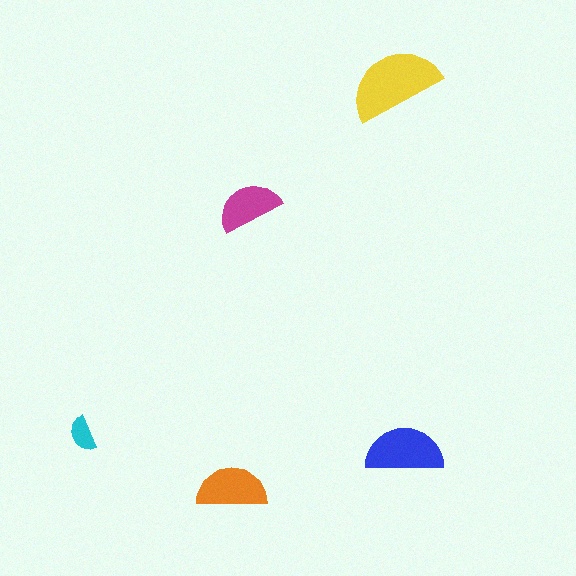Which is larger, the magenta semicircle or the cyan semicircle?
The magenta one.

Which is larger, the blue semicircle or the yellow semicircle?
The yellow one.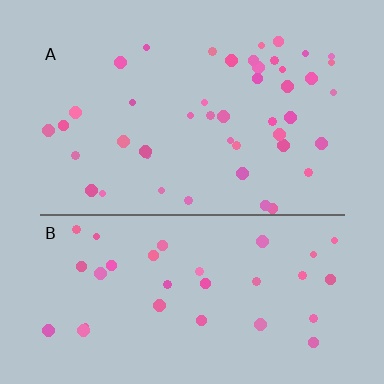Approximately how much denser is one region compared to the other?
Approximately 1.4× — region A over region B.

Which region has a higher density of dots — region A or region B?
A (the top).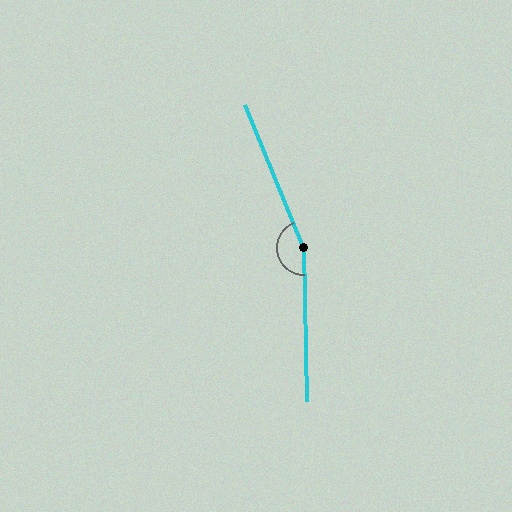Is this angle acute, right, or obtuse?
It is obtuse.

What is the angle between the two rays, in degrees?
Approximately 159 degrees.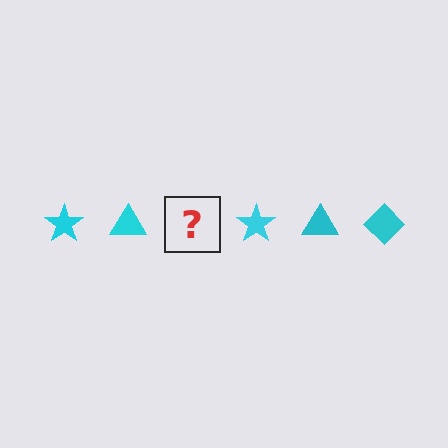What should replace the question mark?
The question mark should be replaced with a cyan diamond.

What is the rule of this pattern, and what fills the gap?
The rule is that the pattern cycles through star, triangle, diamond shapes in cyan. The gap should be filled with a cyan diamond.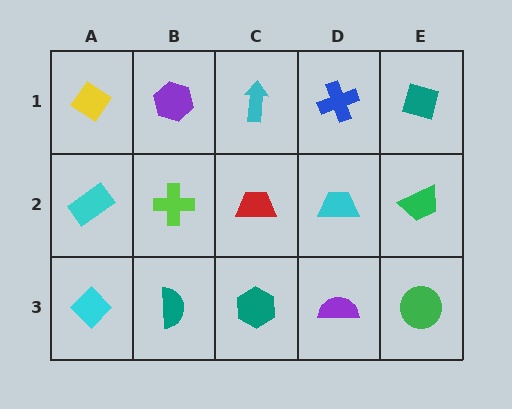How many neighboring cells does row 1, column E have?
2.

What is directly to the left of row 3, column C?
A teal semicircle.